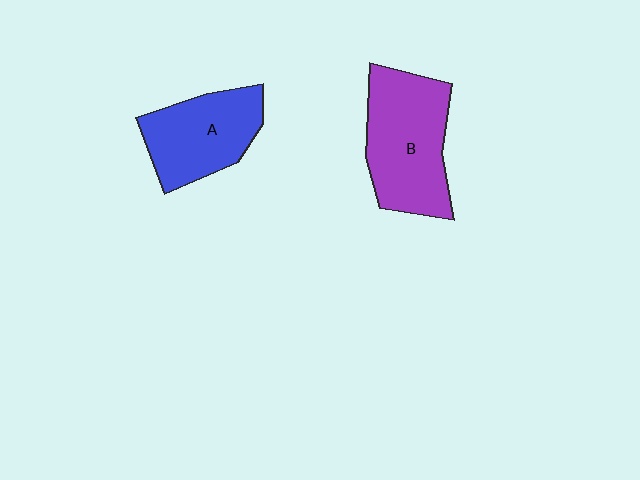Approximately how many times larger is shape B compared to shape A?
Approximately 1.3 times.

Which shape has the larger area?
Shape B (purple).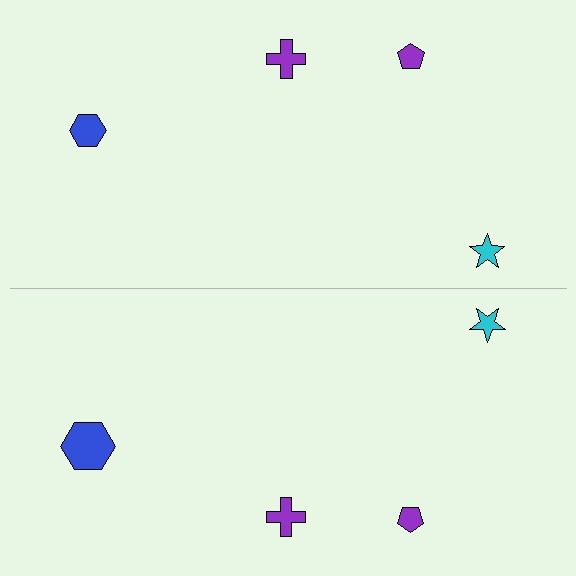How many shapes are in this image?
There are 8 shapes in this image.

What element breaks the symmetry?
The blue hexagon on the bottom side has a different size than its mirror counterpart.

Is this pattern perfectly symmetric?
No, the pattern is not perfectly symmetric. The blue hexagon on the bottom side has a different size than its mirror counterpart.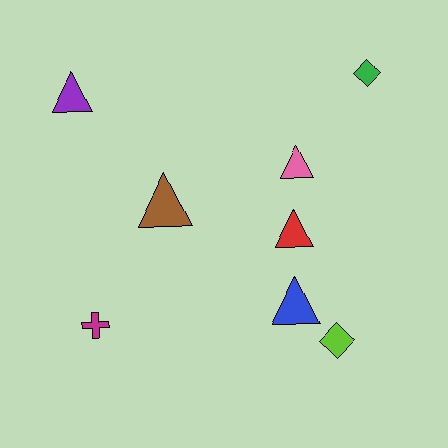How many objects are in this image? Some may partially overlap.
There are 8 objects.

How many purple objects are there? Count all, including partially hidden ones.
There is 1 purple object.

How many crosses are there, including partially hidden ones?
There is 1 cross.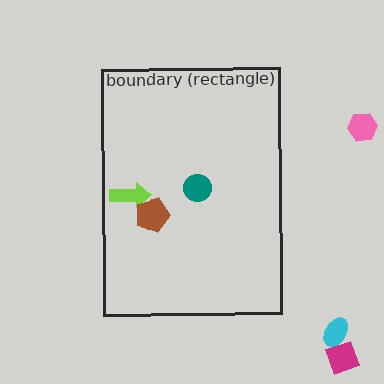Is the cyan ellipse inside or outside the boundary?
Outside.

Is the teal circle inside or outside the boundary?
Inside.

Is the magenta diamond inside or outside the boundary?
Outside.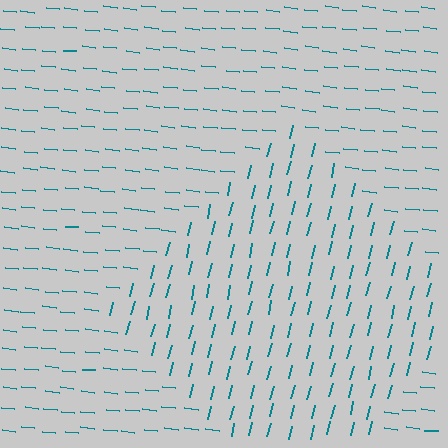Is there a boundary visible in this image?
Yes, there is a texture boundary formed by a change in line orientation.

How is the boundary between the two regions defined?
The boundary is defined purely by a change in line orientation (approximately 82 degrees difference). All lines are the same color and thickness.